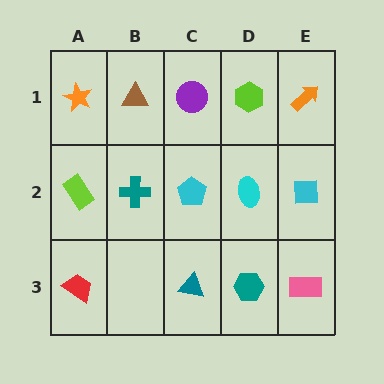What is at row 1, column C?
A purple circle.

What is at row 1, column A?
An orange star.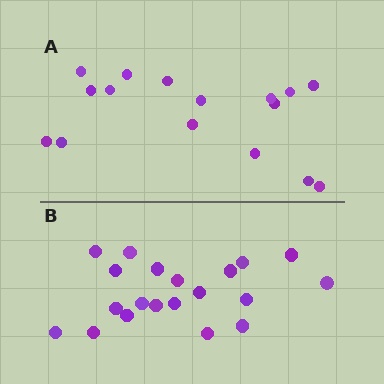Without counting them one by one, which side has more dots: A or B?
Region B (the bottom region) has more dots.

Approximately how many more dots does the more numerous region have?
Region B has about 4 more dots than region A.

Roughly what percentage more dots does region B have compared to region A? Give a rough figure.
About 25% more.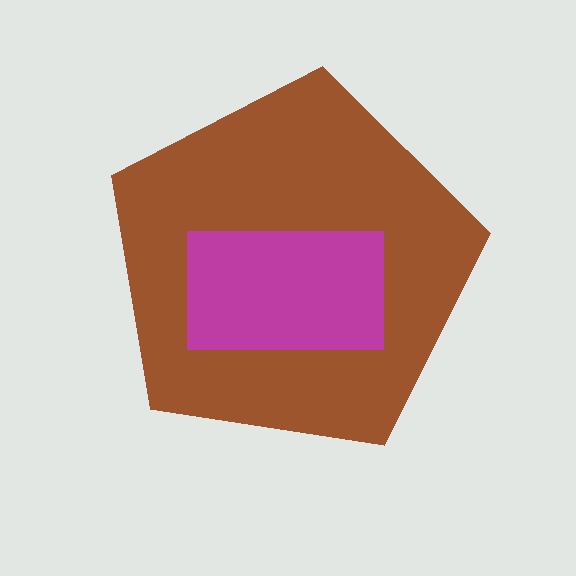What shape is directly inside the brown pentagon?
The magenta rectangle.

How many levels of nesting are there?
2.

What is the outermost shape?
The brown pentagon.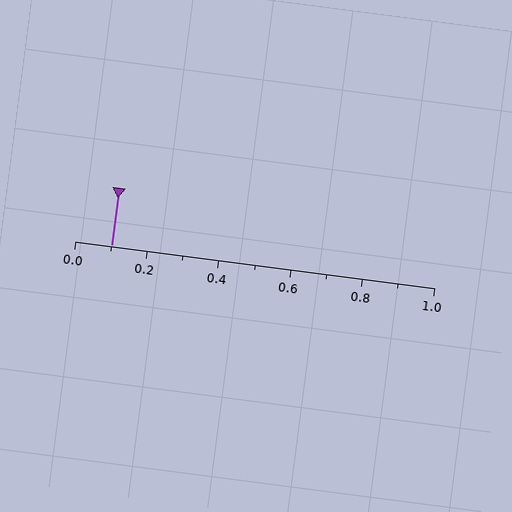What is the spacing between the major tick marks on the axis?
The major ticks are spaced 0.2 apart.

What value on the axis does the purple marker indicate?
The marker indicates approximately 0.1.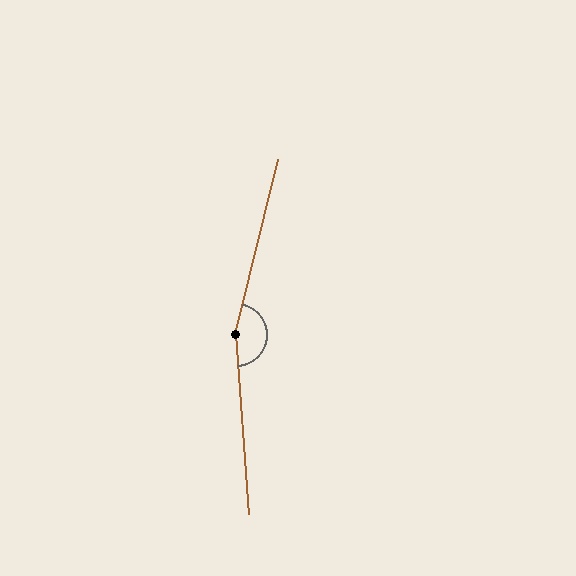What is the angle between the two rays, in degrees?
Approximately 162 degrees.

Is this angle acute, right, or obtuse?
It is obtuse.